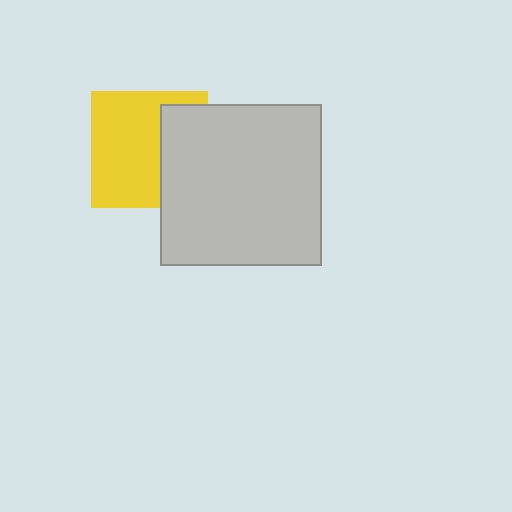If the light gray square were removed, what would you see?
You would see the complete yellow square.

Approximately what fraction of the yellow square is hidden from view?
Roughly 37% of the yellow square is hidden behind the light gray square.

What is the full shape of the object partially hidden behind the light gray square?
The partially hidden object is a yellow square.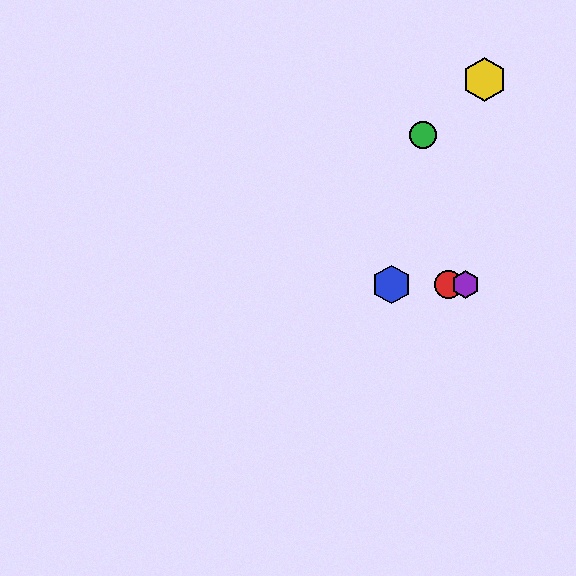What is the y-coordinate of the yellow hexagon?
The yellow hexagon is at y≈80.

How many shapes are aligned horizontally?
3 shapes (the red circle, the blue hexagon, the purple hexagon) are aligned horizontally.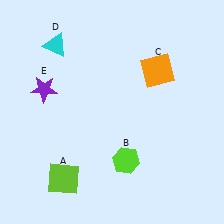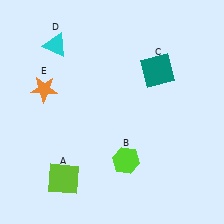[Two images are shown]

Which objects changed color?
C changed from orange to teal. E changed from purple to orange.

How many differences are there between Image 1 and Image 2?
There are 2 differences between the two images.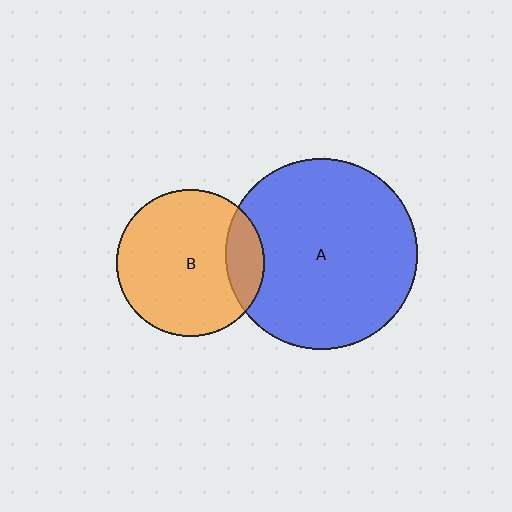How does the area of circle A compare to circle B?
Approximately 1.7 times.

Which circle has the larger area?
Circle A (blue).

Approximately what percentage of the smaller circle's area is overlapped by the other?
Approximately 15%.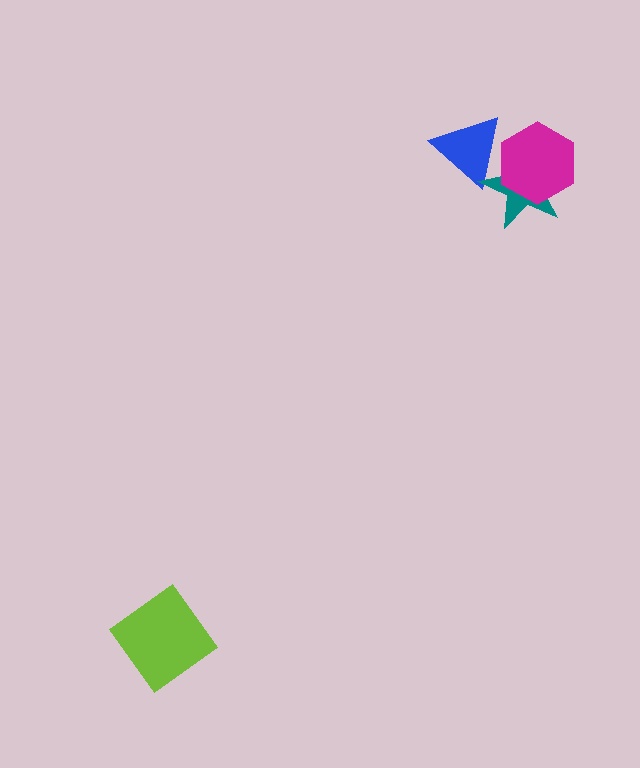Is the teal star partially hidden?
Yes, it is partially covered by another shape.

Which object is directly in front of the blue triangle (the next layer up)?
The teal star is directly in front of the blue triangle.